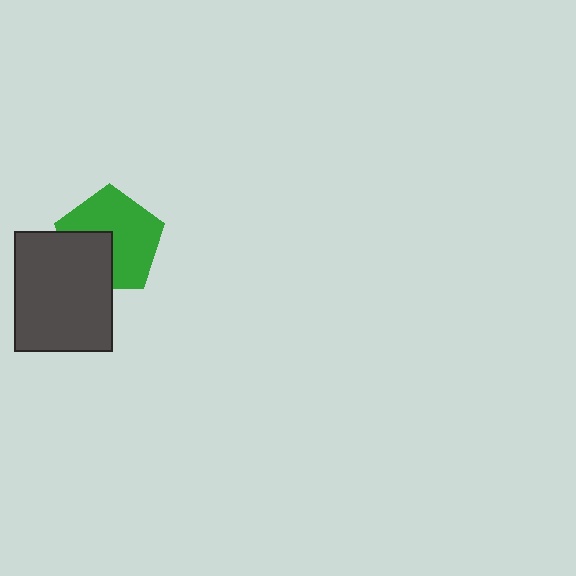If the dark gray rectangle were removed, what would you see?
You would see the complete green pentagon.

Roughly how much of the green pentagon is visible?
Most of it is visible (roughly 66%).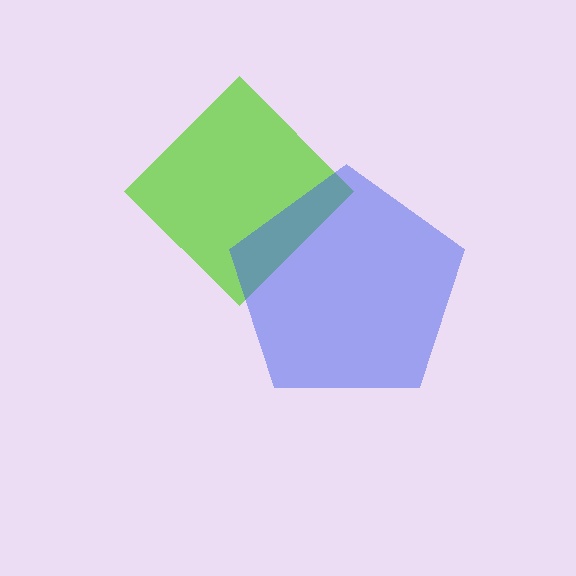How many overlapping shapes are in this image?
There are 2 overlapping shapes in the image.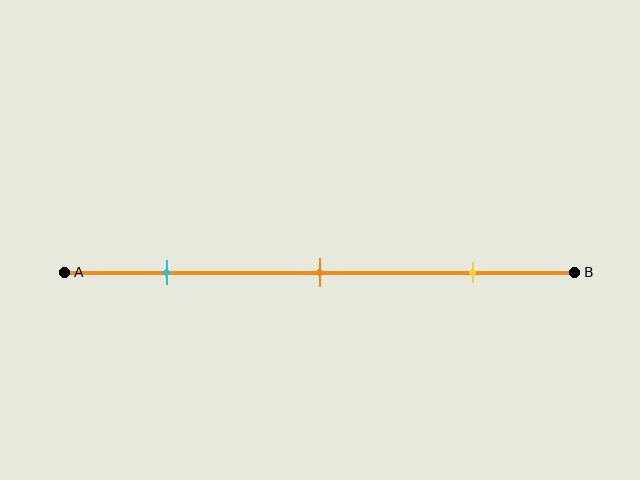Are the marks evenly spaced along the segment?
Yes, the marks are approximately evenly spaced.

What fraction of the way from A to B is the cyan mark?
The cyan mark is approximately 20% (0.2) of the way from A to B.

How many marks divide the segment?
There are 3 marks dividing the segment.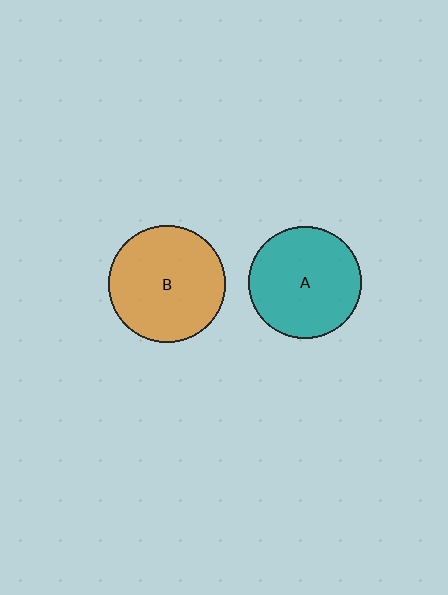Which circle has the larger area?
Circle B (orange).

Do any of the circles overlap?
No, none of the circles overlap.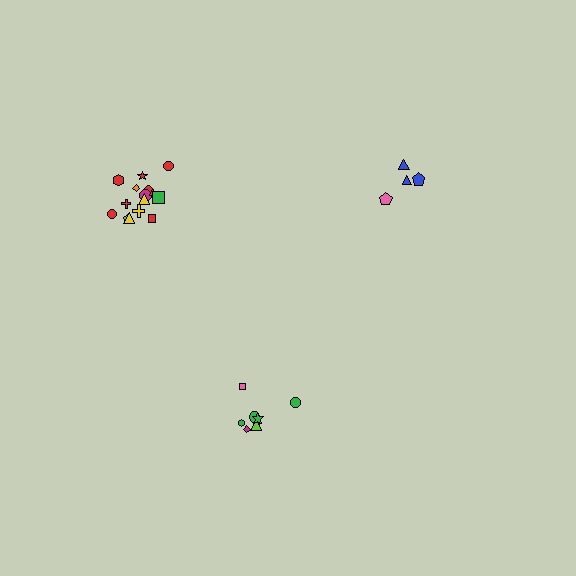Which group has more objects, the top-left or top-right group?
The top-left group.